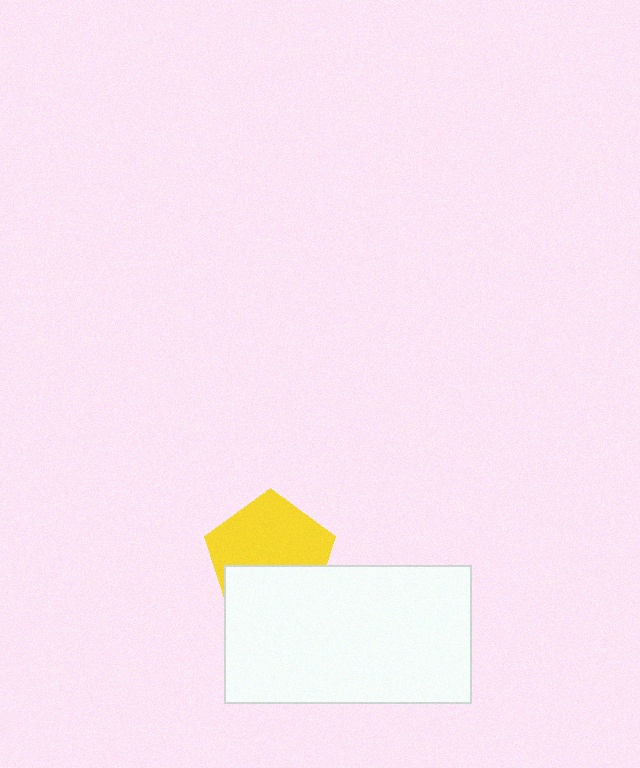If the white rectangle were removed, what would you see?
You would see the complete yellow pentagon.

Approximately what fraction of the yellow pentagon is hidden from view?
Roughly 40% of the yellow pentagon is hidden behind the white rectangle.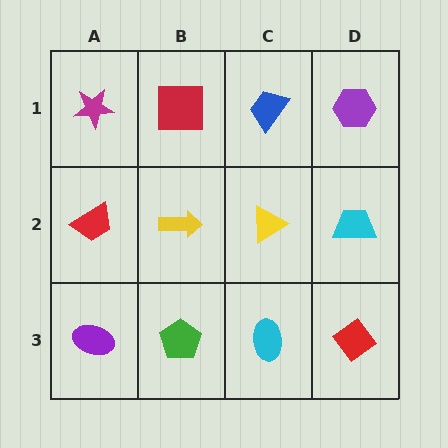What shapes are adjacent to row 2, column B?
A red square (row 1, column B), a green pentagon (row 3, column B), a red trapezoid (row 2, column A), a yellow triangle (row 2, column C).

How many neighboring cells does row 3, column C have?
3.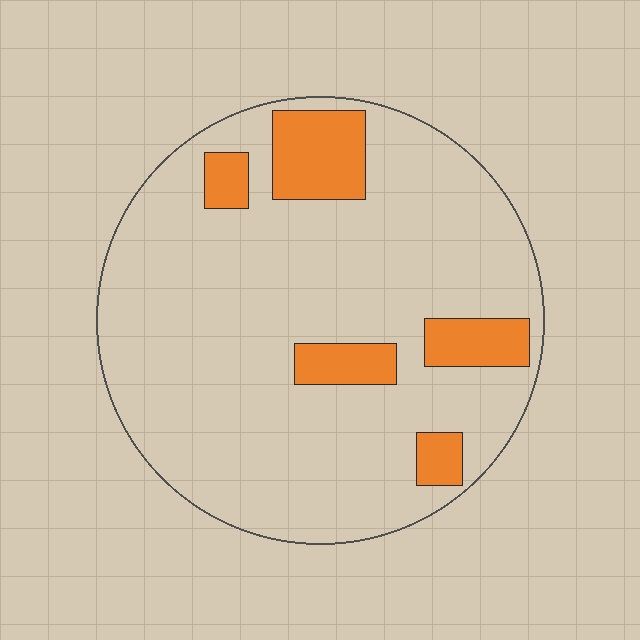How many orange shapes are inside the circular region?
5.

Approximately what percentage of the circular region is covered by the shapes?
Approximately 15%.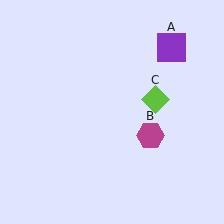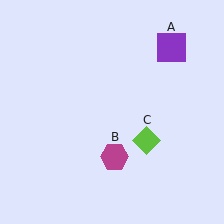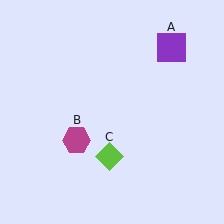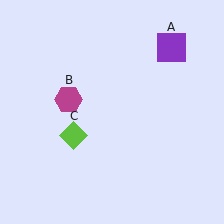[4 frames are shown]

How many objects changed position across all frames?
2 objects changed position: magenta hexagon (object B), lime diamond (object C).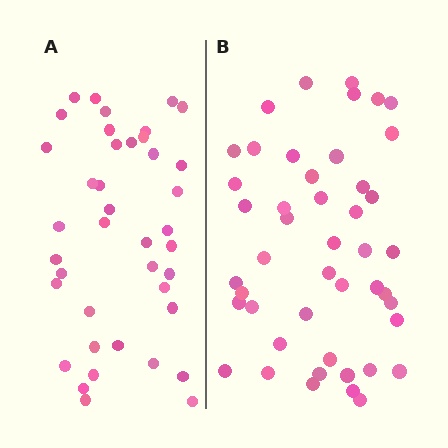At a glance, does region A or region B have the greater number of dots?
Region B (the right region) has more dots.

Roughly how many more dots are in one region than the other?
Region B has about 6 more dots than region A.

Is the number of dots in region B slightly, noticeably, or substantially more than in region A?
Region B has only slightly more — the two regions are fairly close. The ratio is roughly 1.1 to 1.